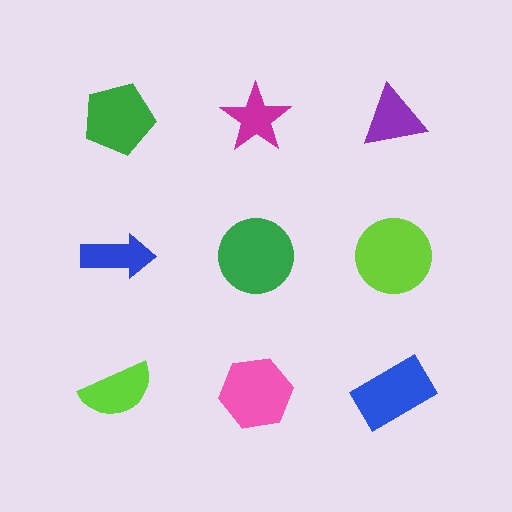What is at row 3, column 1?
A lime semicircle.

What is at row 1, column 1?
A green pentagon.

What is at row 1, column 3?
A purple triangle.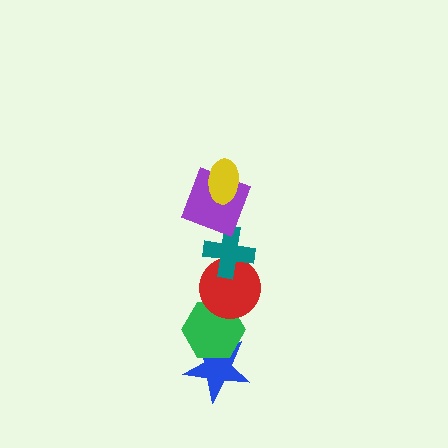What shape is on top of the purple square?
The yellow ellipse is on top of the purple square.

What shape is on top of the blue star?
The green hexagon is on top of the blue star.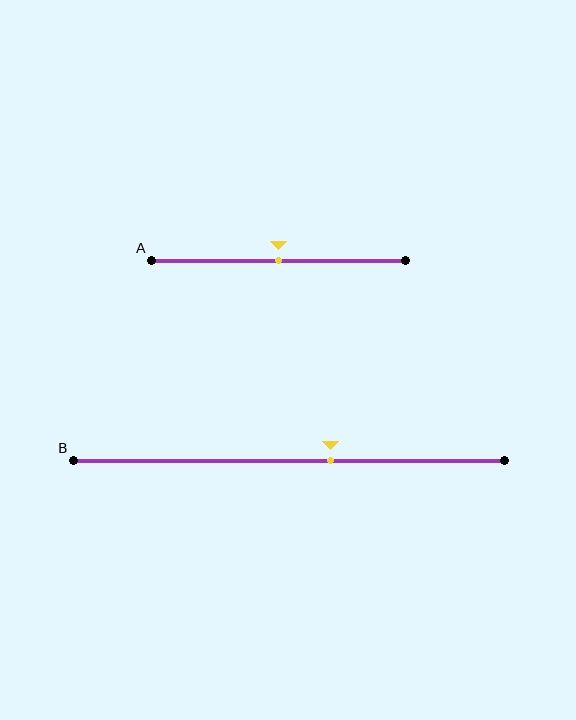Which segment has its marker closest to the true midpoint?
Segment A has its marker closest to the true midpoint.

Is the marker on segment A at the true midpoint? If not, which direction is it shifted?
Yes, the marker on segment A is at the true midpoint.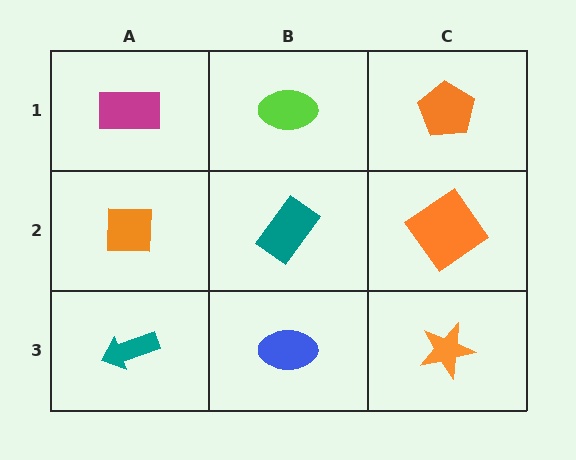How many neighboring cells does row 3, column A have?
2.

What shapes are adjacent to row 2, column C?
An orange pentagon (row 1, column C), an orange star (row 3, column C), a teal rectangle (row 2, column B).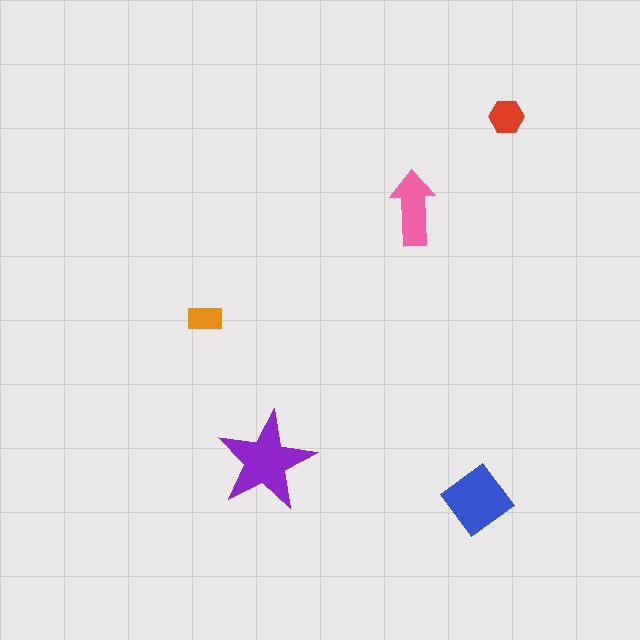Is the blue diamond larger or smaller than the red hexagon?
Larger.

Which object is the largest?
The purple star.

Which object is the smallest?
The orange rectangle.